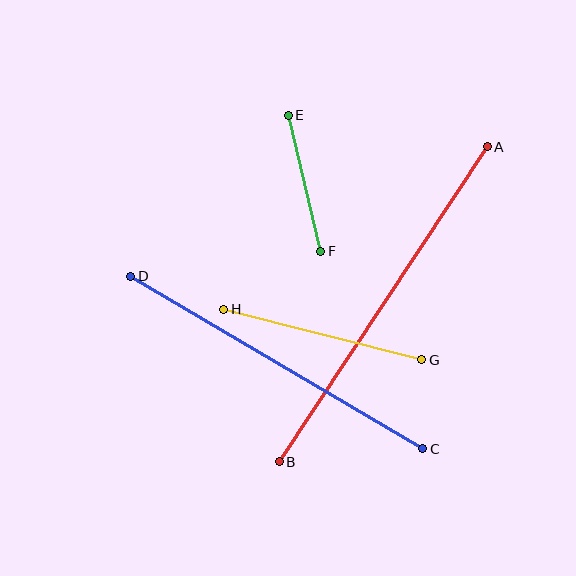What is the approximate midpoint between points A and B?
The midpoint is at approximately (383, 304) pixels.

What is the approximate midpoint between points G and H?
The midpoint is at approximately (323, 334) pixels.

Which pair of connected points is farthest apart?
Points A and B are farthest apart.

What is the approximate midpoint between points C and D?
The midpoint is at approximately (277, 362) pixels.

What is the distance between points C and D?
The distance is approximately 339 pixels.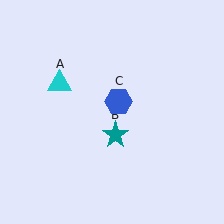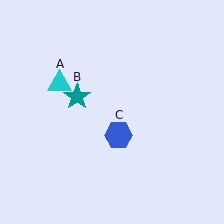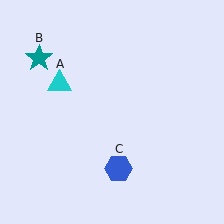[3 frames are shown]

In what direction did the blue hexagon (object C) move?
The blue hexagon (object C) moved down.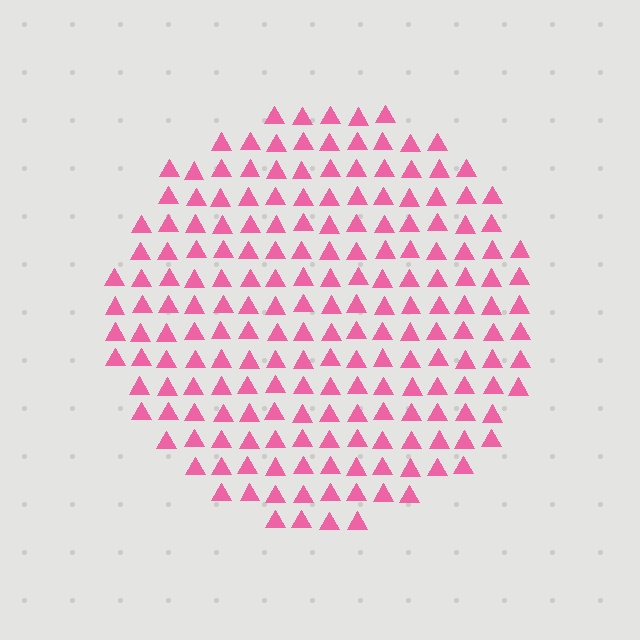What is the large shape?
The large shape is a circle.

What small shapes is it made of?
It is made of small triangles.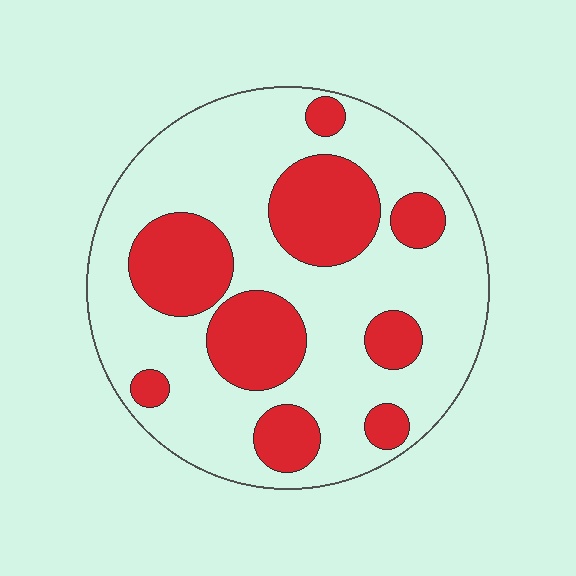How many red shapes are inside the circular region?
9.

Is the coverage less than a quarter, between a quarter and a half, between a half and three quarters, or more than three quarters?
Between a quarter and a half.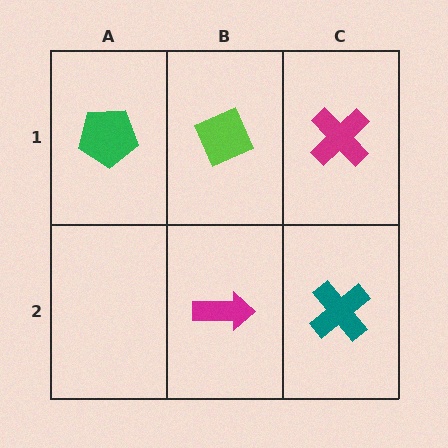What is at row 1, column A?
A green pentagon.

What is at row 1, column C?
A magenta cross.